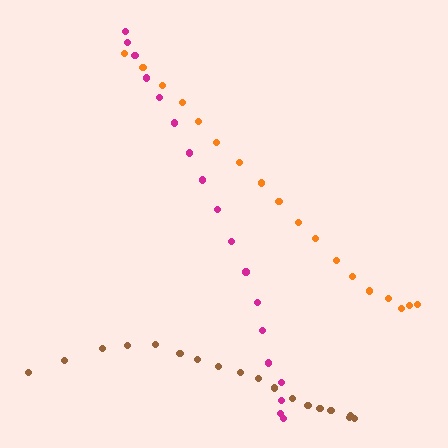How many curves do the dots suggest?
There are 3 distinct paths.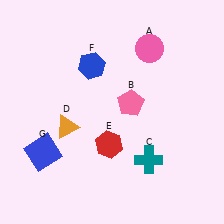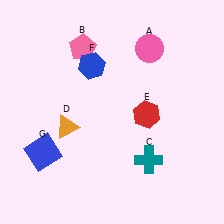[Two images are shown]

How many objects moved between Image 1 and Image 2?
2 objects moved between the two images.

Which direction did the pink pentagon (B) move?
The pink pentagon (B) moved up.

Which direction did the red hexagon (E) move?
The red hexagon (E) moved right.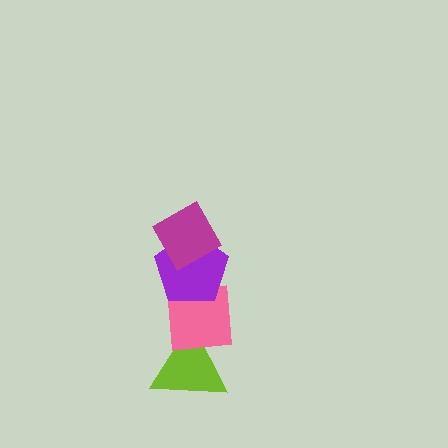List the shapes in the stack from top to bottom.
From top to bottom: the magenta diamond, the purple pentagon, the pink square, the lime triangle.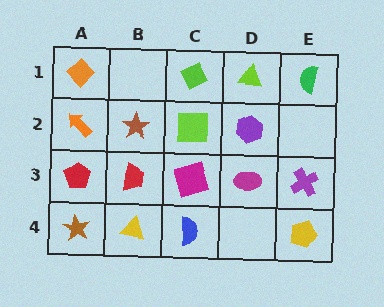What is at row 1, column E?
A green semicircle.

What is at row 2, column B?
A brown star.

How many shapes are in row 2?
4 shapes.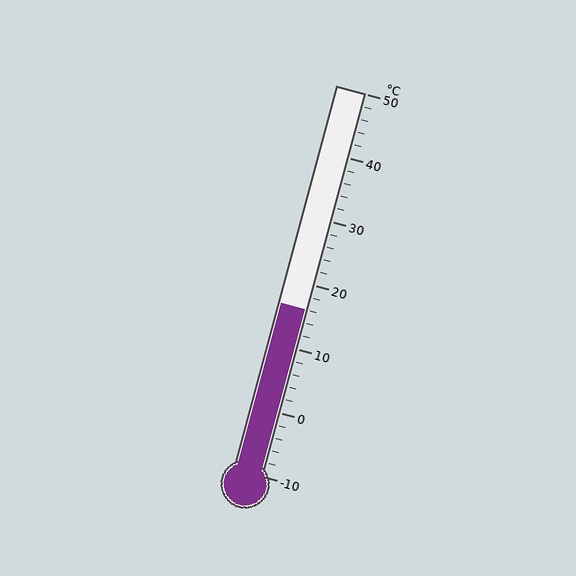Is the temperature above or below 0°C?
The temperature is above 0°C.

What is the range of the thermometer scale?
The thermometer scale ranges from -10°C to 50°C.